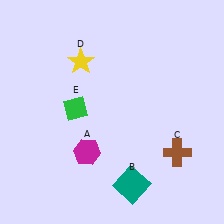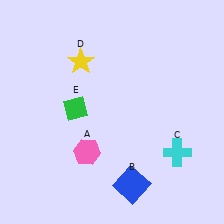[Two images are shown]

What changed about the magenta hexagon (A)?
In Image 1, A is magenta. In Image 2, it changed to pink.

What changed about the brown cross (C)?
In Image 1, C is brown. In Image 2, it changed to cyan.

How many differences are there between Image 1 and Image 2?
There are 3 differences between the two images.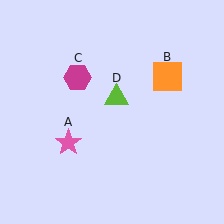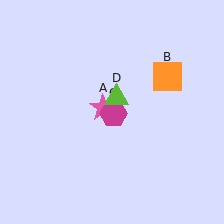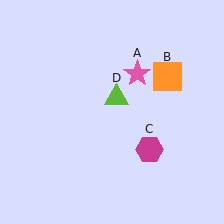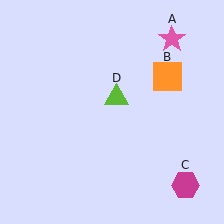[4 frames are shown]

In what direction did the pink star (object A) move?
The pink star (object A) moved up and to the right.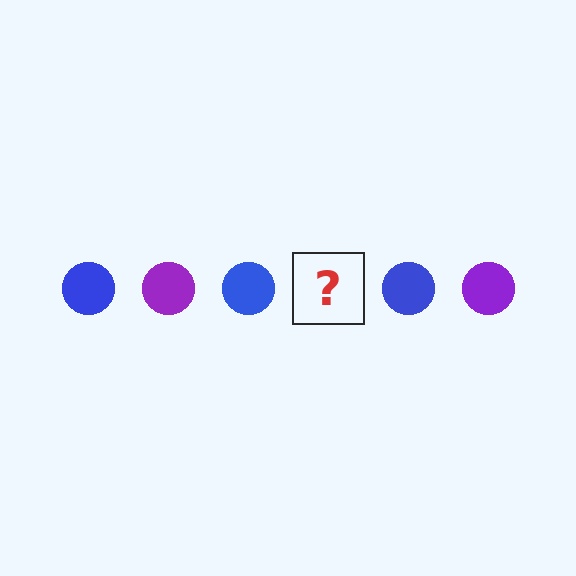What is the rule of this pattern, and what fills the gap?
The rule is that the pattern cycles through blue, purple circles. The gap should be filled with a purple circle.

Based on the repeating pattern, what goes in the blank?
The blank should be a purple circle.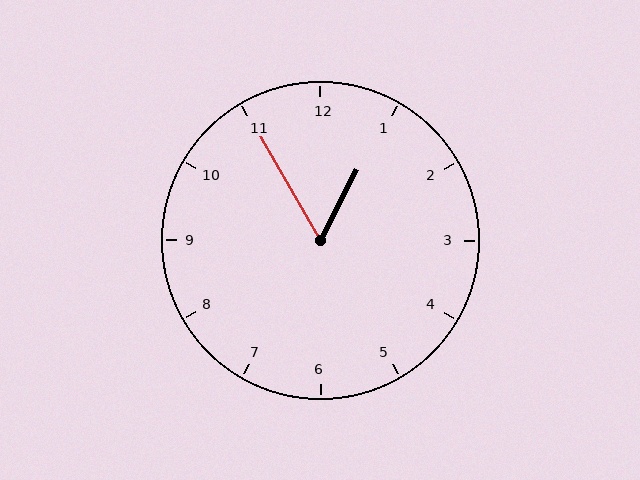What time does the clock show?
12:55.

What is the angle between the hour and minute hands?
Approximately 58 degrees.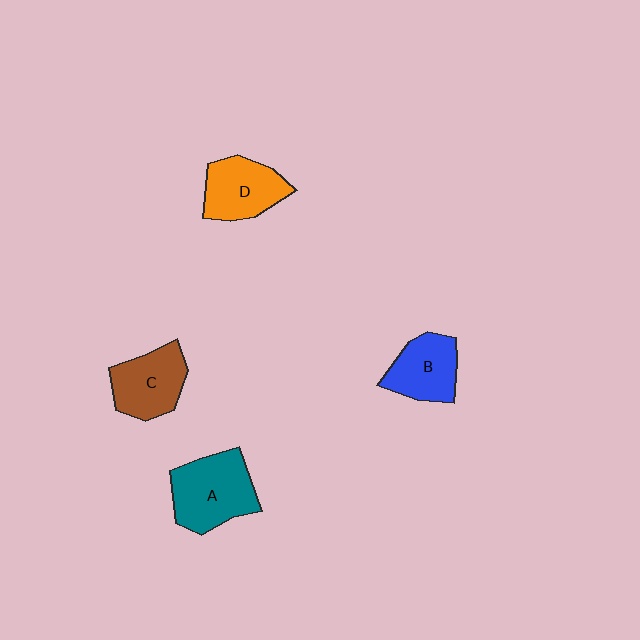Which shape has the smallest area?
Shape B (blue).